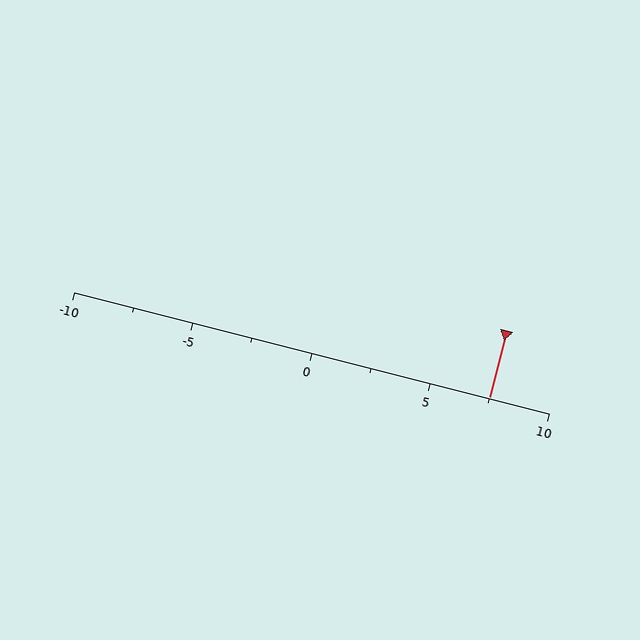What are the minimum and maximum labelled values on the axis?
The axis runs from -10 to 10.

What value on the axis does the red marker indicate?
The marker indicates approximately 7.5.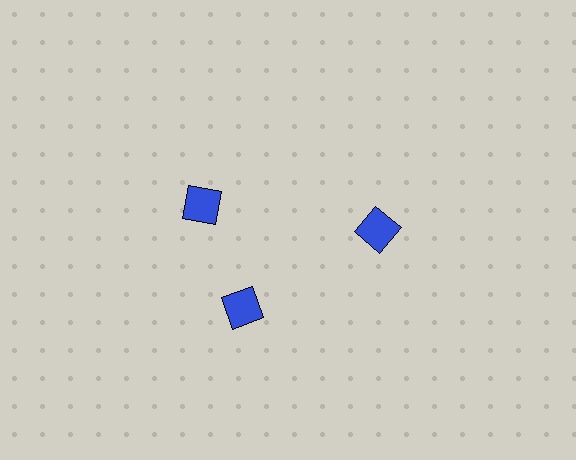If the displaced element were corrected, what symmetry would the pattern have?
It would have 3-fold rotational symmetry — the pattern would map onto itself every 120 degrees.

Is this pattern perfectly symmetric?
No. The 3 blue diamonds are arranged in a ring, but one element near the 11 o'clock position is rotated out of alignment along the ring, breaking the 3-fold rotational symmetry.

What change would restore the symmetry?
The symmetry would be restored by rotating it back into even spacing with its neighbors so that all 3 diamonds sit at equal angles and equal distance from the center.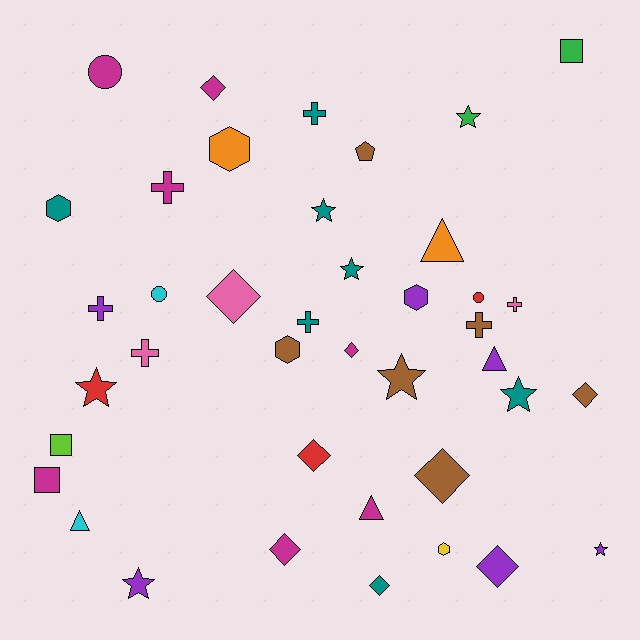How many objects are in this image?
There are 40 objects.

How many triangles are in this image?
There are 4 triangles.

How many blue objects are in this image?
There are no blue objects.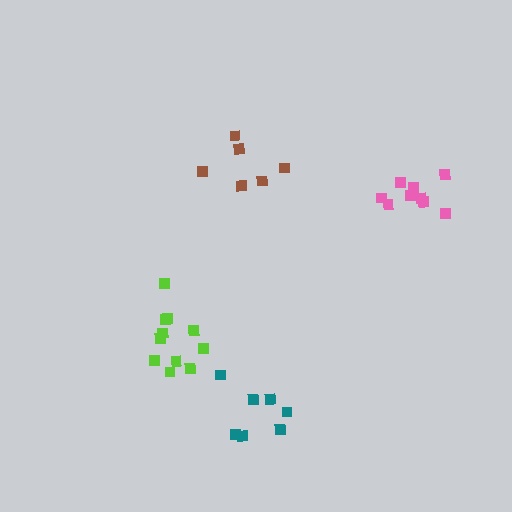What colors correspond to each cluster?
The clusters are colored: lime, teal, pink, brown.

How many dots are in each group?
Group 1: 11 dots, Group 2: 7 dots, Group 3: 9 dots, Group 4: 6 dots (33 total).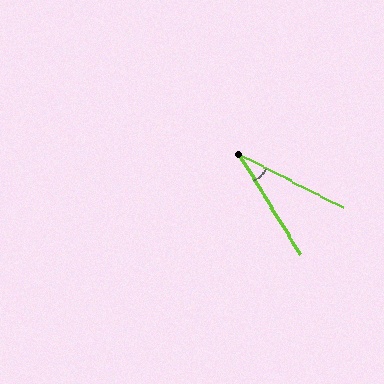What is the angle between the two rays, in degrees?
Approximately 31 degrees.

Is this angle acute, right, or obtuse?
It is acute.